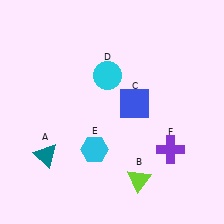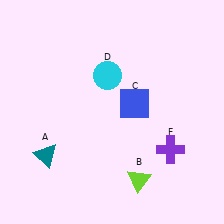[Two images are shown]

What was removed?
The cyan hexagon (E) was removed in Image 2.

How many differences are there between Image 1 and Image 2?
There is 1 difference between the two images.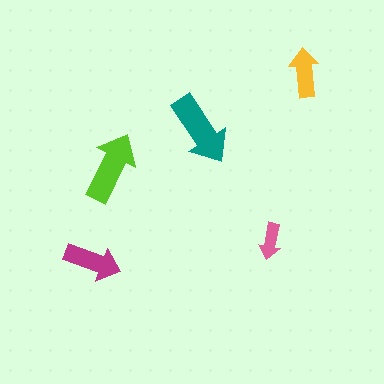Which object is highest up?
The yellow arrow is topmost.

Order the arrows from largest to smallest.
the teal one, the lime one, the magenta one, the yellow one, the pink one.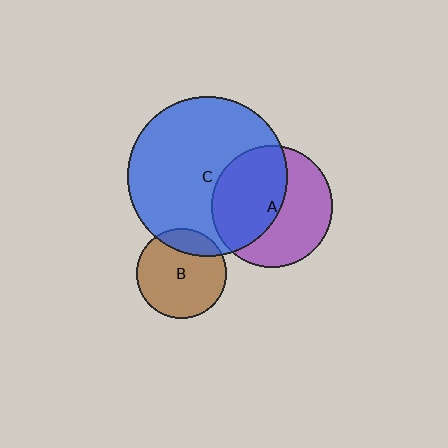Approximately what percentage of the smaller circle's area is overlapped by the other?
Approximately 20%.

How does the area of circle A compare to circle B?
Approximately 1.8 times.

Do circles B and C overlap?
Yes.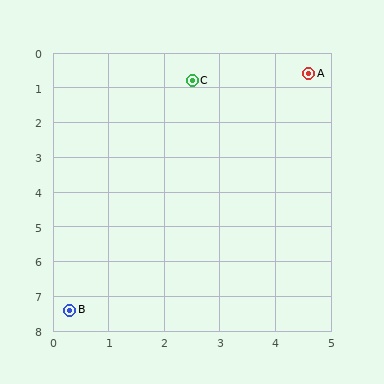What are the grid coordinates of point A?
Point A is at approximately (4.6, 0.6).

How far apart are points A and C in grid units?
Points A and C are about 2.1 grid units apart.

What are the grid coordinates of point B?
Point B is at approximately (0.3, 7.4).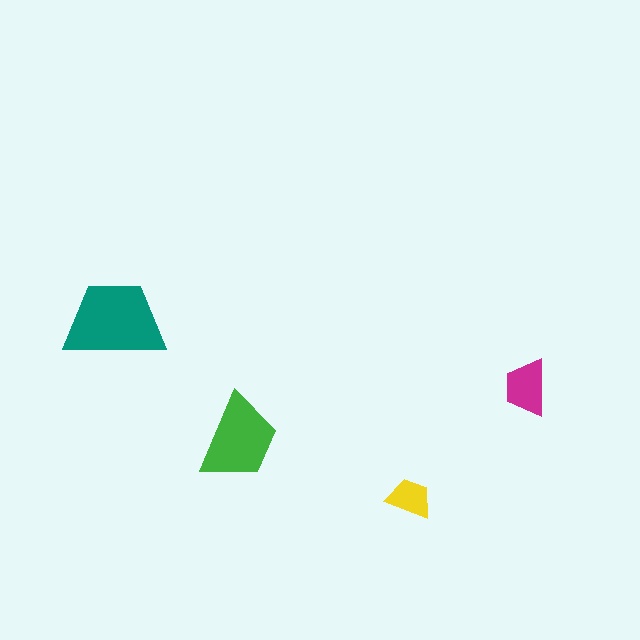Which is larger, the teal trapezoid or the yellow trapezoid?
The teal one.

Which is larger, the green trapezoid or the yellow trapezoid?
The green one.